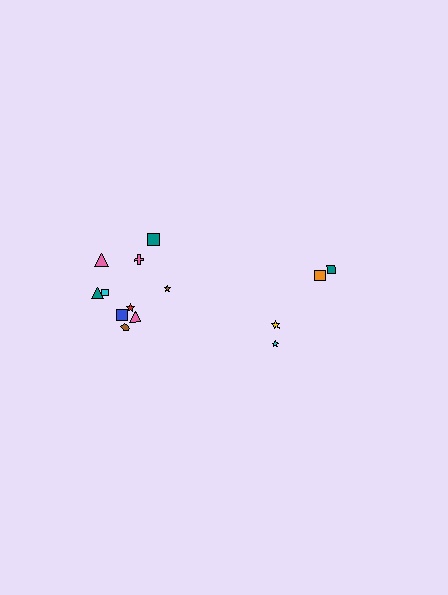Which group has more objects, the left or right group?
The left group.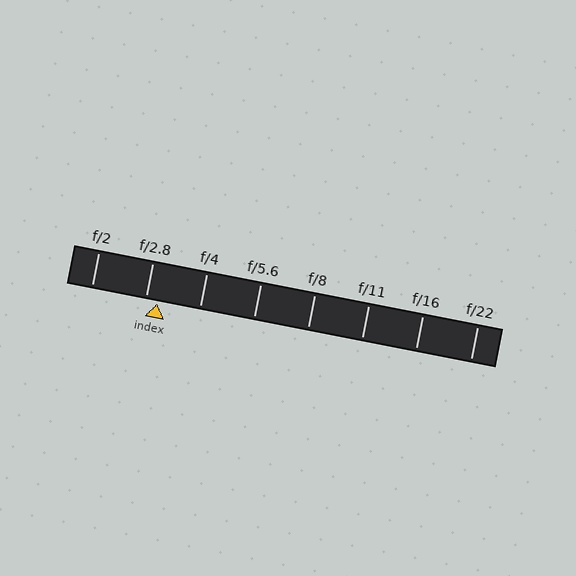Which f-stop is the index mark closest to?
The index mark is closest to f/2.8.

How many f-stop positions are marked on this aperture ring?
There are 8 f-stop positions marked.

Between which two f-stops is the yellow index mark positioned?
The index mark is between f/2.8 and f/4.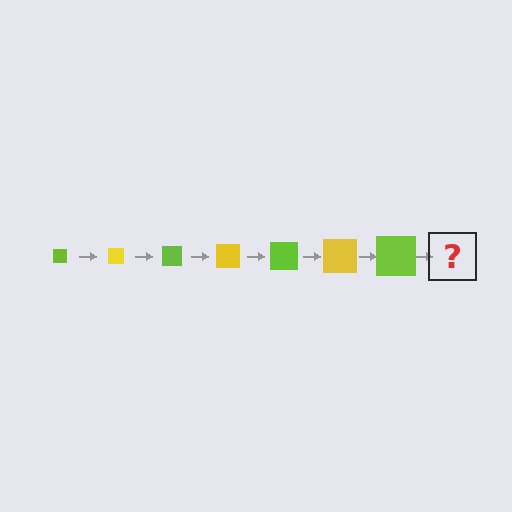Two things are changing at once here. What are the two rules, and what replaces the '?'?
The two rules are that the square grows larger each step and the color cycles through lime and yellow. The '?' should be a yellow square, larger than the previous one.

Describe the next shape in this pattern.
It should be a yellow square, larger than the previous one.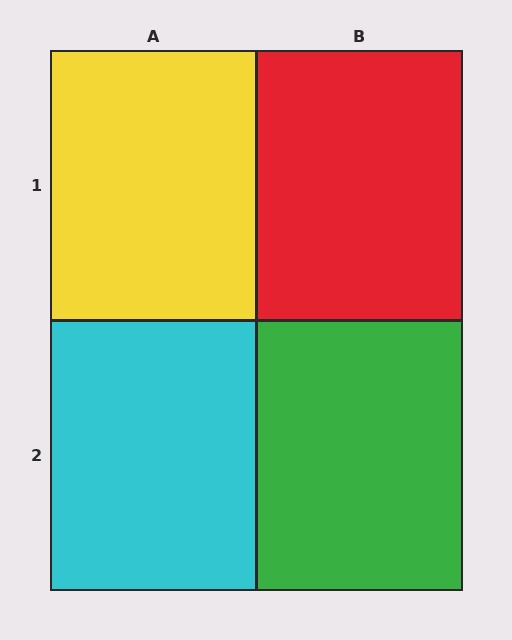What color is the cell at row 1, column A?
Yellow.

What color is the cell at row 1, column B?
Red.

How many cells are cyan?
1 cell is cyan.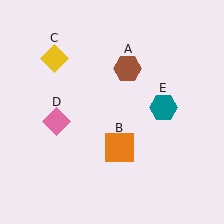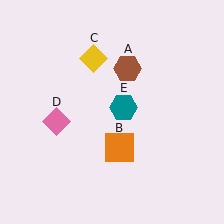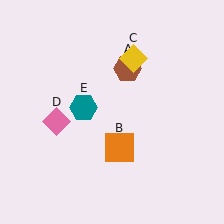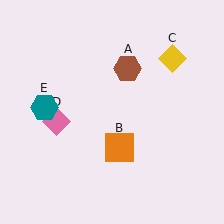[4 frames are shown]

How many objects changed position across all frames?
2 objects changed position: yellow diamond (object C), teal hexagon (object E).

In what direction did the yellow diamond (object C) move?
The yellow diamond (object C) moved right.